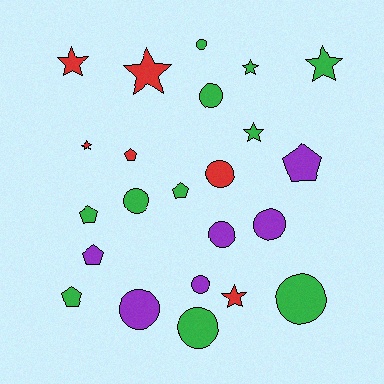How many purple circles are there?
There are 4 purple circles.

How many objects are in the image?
There are 23 objects.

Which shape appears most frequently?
Circle, with 10 objects.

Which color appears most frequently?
Green, with 11 objects.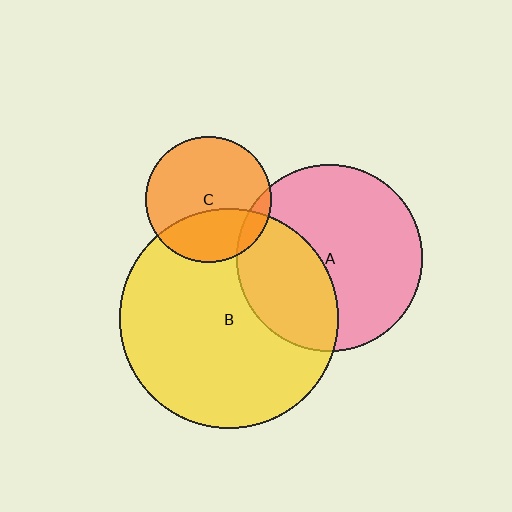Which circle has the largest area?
Circle B (yellow).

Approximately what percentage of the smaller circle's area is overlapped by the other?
Approximately 35%.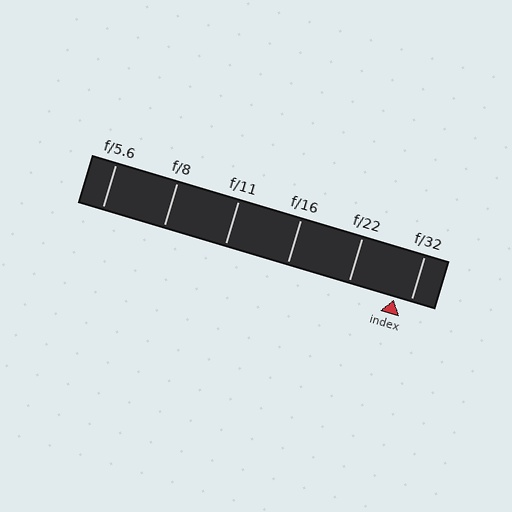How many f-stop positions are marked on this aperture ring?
There are 6 f-stop positions marked.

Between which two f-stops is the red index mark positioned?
The index mark is between f/22 and f/32.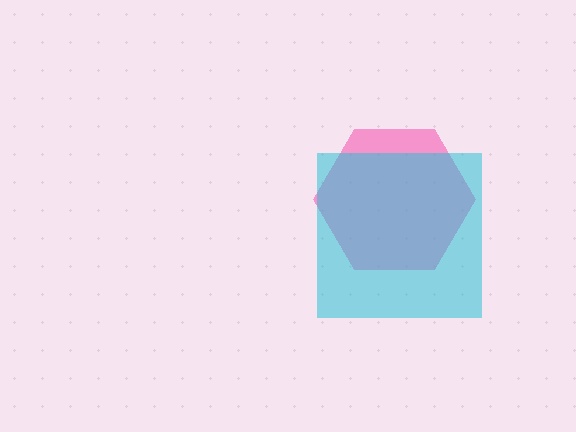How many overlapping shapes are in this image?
There are 2 overlapping shapes in the image.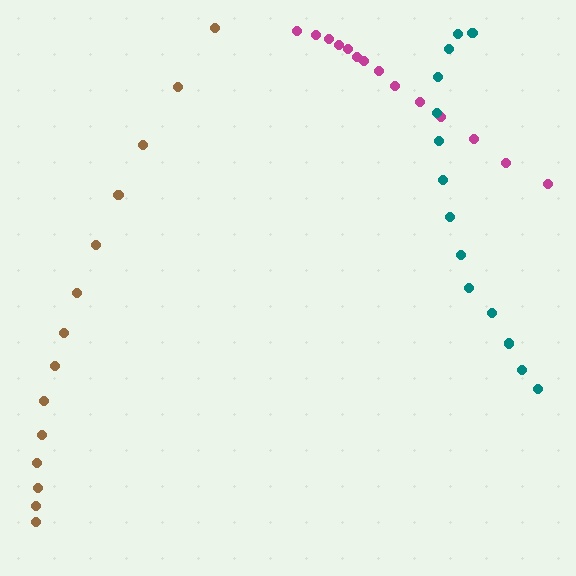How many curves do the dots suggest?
There are 3 distinct paths.